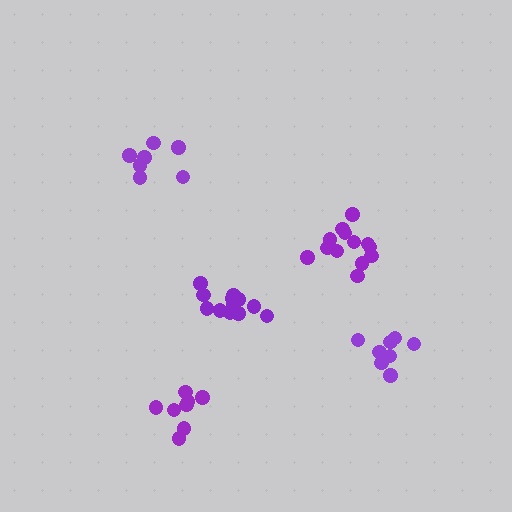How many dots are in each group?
Group 1: 8 dots, Group 2: 7 dots, Group 3: 13 dots, Group 4: 13 dots, Group 5: 8 dots (49 total).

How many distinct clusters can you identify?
There are 5 distinct clusters.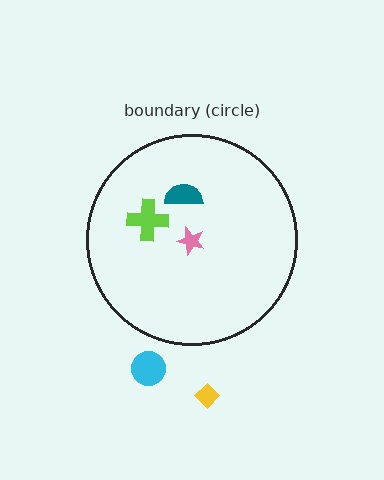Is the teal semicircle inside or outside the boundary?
Inside.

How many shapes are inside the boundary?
3 inside, 2 outside.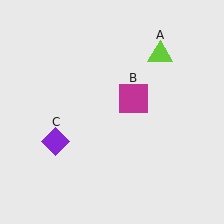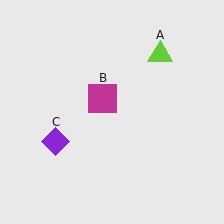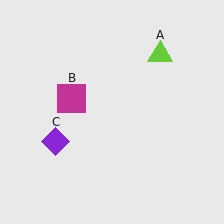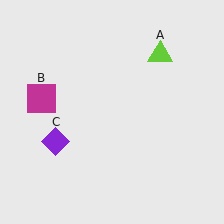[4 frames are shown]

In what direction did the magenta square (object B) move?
The magenta square (object B) moved left.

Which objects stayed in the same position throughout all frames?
Lime triangle (object A) and purple diamond (object C) remained stationary.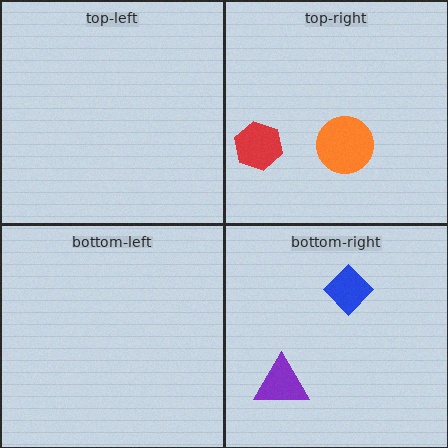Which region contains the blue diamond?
The bottom-right region.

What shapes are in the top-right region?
The orange circle, the red hexagon.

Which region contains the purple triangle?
The bottom-right region.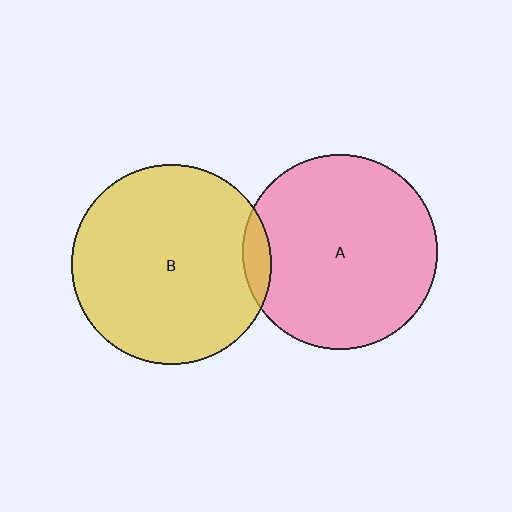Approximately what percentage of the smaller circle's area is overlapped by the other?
Approximately 5%.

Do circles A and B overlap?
Yes.